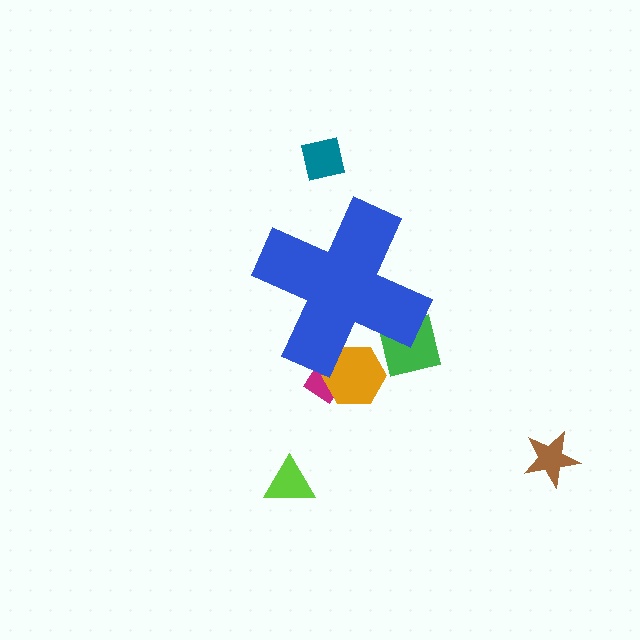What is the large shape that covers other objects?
A blue cross.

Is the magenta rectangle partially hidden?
Yes, the magenta rectangle is partially hidden behind the blue cross.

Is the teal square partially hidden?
No, the teal square is fully visible.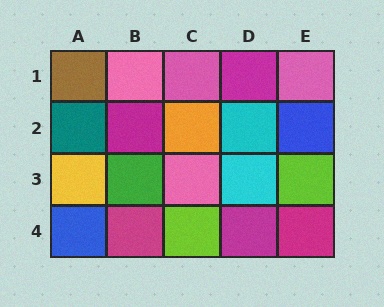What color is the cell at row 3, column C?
Pink.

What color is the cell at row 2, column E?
Blue.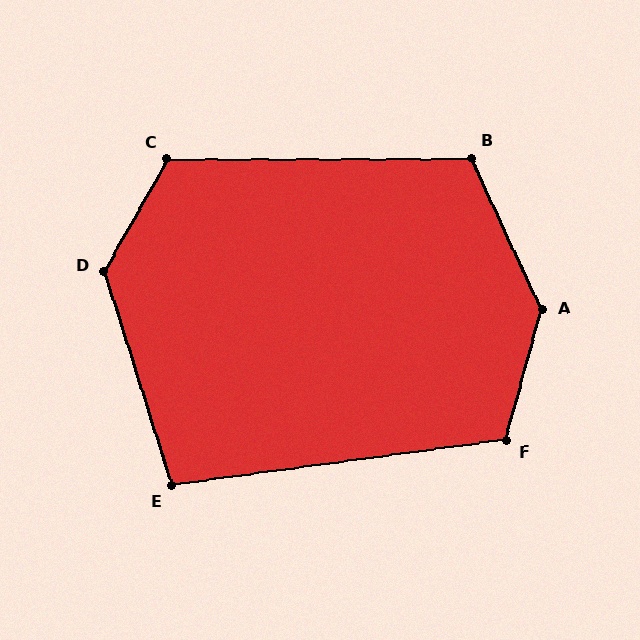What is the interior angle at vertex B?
Approximately 115 degrees (obtuse).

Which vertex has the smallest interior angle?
E, at approximately 100 degrees.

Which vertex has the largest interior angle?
A, at approximately 140 degrees.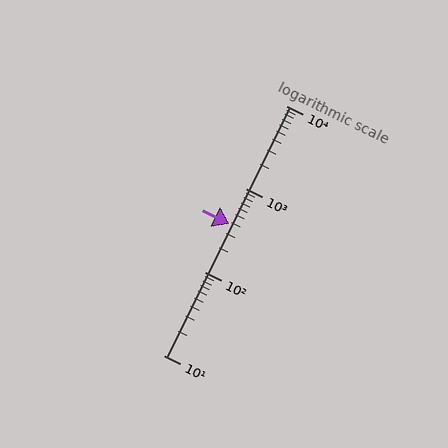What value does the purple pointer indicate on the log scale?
The pointer indicates approximately 380.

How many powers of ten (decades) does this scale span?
The scale spans 3 decades, from 10 to 10000.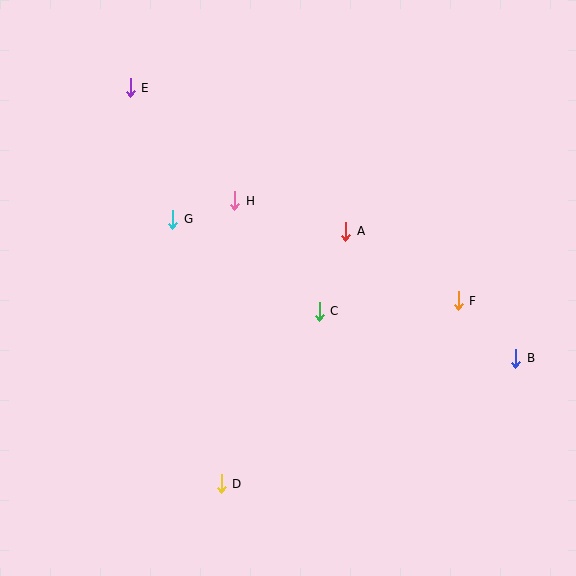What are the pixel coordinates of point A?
Point A is at (346, 231).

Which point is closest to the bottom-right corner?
Point B is closest to the bottom-right corner.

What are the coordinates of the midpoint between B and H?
The midpoint between B and H is at (375, 279).